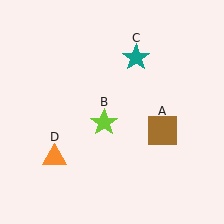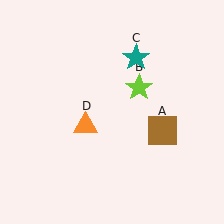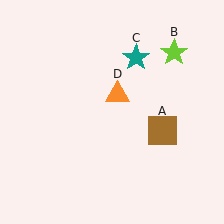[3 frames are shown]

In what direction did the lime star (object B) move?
The lime star (object B) moved up and to the right.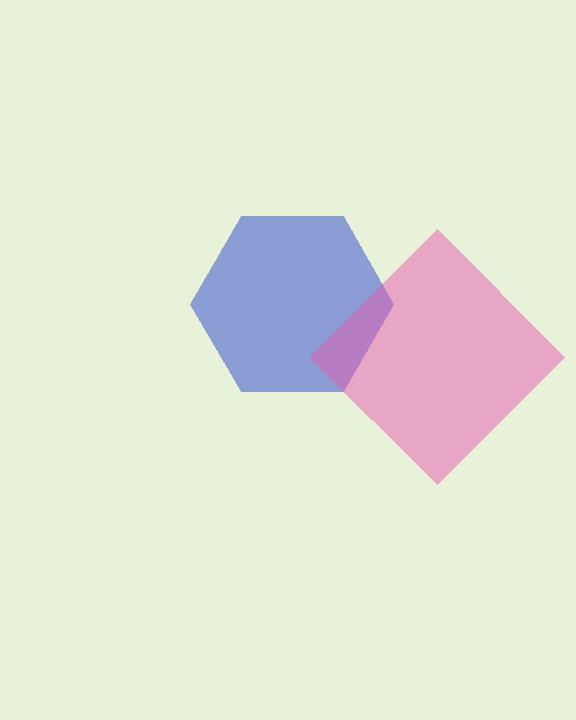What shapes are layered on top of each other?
The layered shapes are: a blue hexagon, a pink diamond.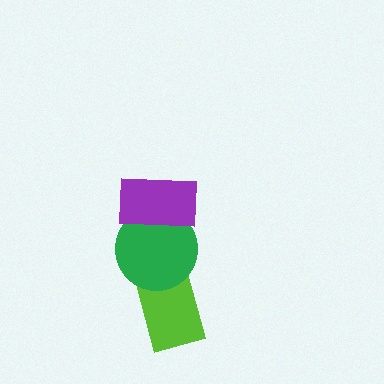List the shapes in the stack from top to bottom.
From top to bottom: the purple rectangle, the green circle, the lime rectangle.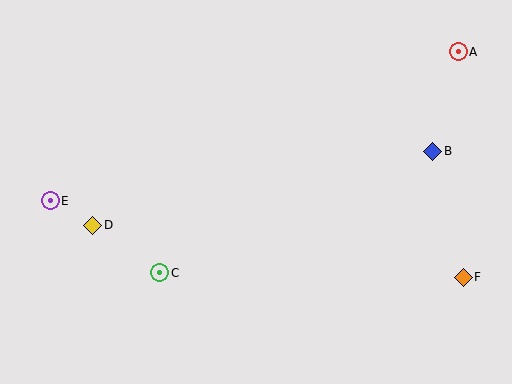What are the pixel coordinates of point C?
Point C is at (160, 273).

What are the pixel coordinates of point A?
Point A is at (458, 52).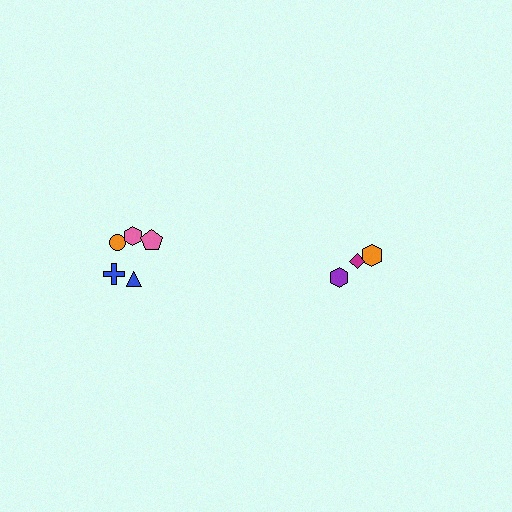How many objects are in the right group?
There are 3 objects.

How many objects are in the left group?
There are 5 objects.